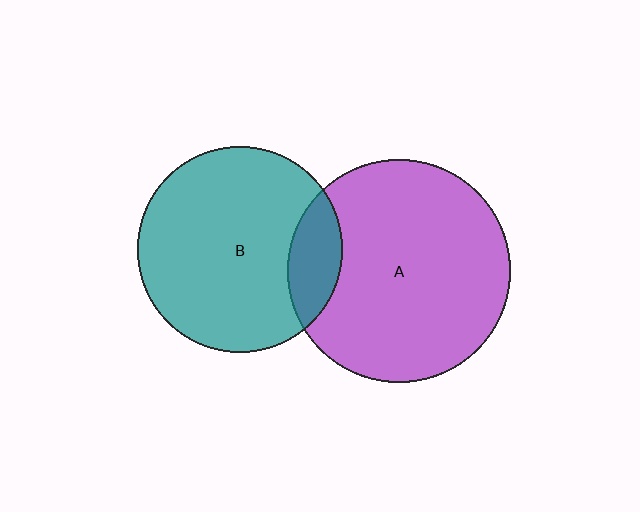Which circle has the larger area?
Circle A (purple).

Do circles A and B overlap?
Yes.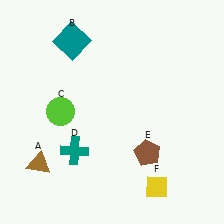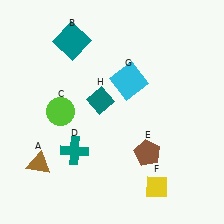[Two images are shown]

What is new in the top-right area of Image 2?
A cyan square (G) was added in the top-right area of Image 2.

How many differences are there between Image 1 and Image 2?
There are 2 differences between the two images.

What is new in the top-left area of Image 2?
A teal diamond (H) was added in the top-left area of Image 2.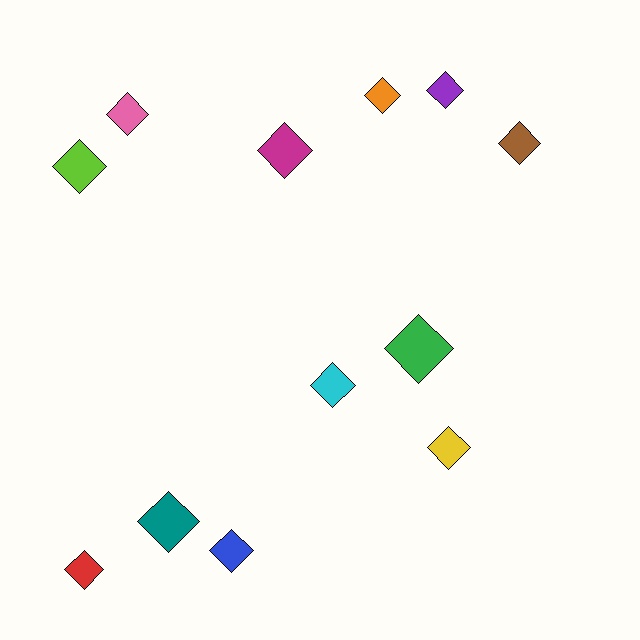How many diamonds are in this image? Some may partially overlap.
There are 12 diamonds.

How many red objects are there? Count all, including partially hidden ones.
There is 1 red object.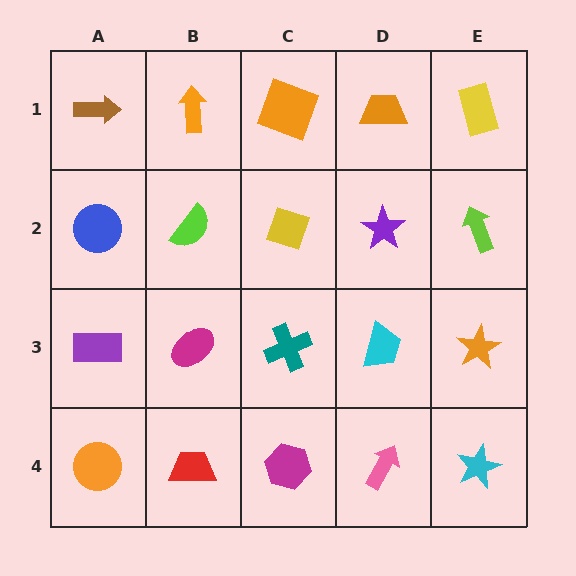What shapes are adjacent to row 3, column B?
A lime semicircle (row 2, column B), a red trapezoid (row 4, column B), a purple rectangle (row 3, column A), a teal cross (row 3, column C).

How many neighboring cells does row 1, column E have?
2.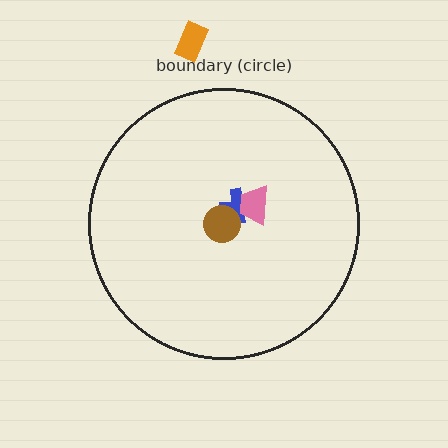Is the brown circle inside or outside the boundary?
Inside.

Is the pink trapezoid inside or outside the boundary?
Inside.